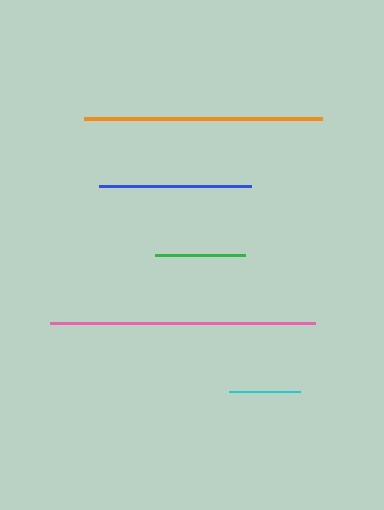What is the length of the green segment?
The green segment is approximately 89 pixels long.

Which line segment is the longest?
The pink line is the longest at approximately 264 pixels.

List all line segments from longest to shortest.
From longest to shortest: pink, orange, blue, green, cyan.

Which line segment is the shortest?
The cyan line is the shortest at approximately 71 pixels.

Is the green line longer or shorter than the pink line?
The pink line is longer than the green line.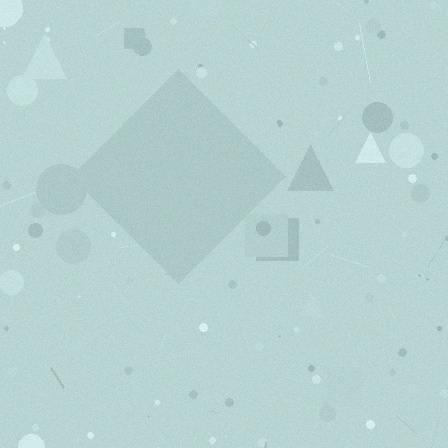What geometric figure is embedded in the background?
A diamond is embedded in the background.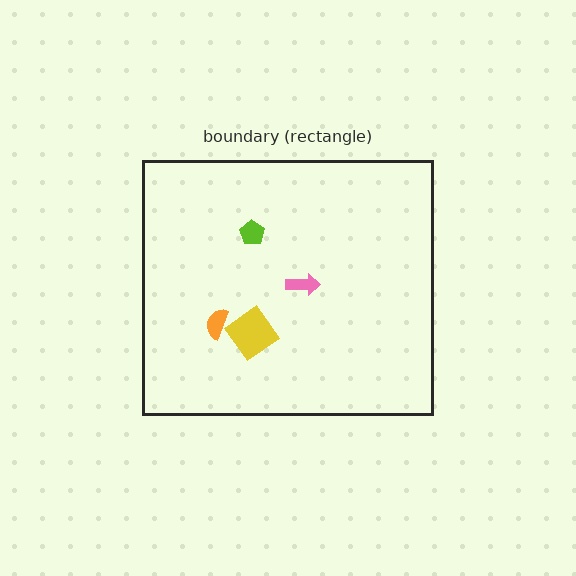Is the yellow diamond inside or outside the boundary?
Inside.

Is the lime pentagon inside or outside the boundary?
Inside.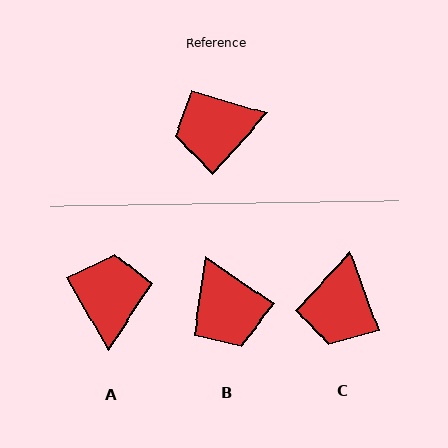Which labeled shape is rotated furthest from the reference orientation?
A, about 108 degrees away.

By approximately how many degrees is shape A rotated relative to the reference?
Approximately 108 degrees clockwise.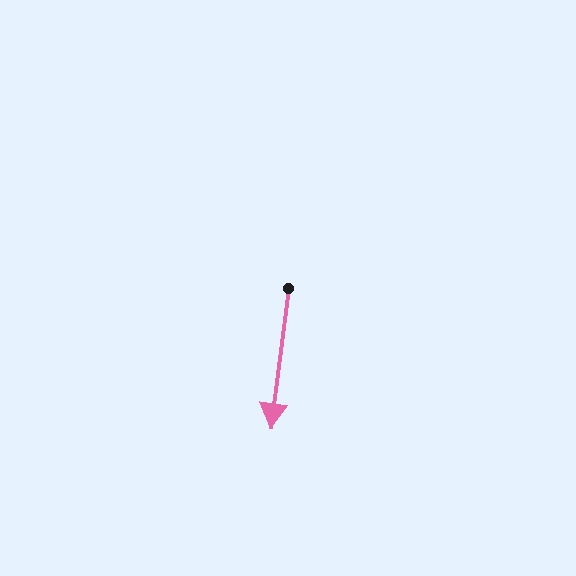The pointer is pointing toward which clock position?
Roughly 6 o'clock.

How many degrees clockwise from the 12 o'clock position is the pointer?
Approximately 187 degrees.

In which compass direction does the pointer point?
South.